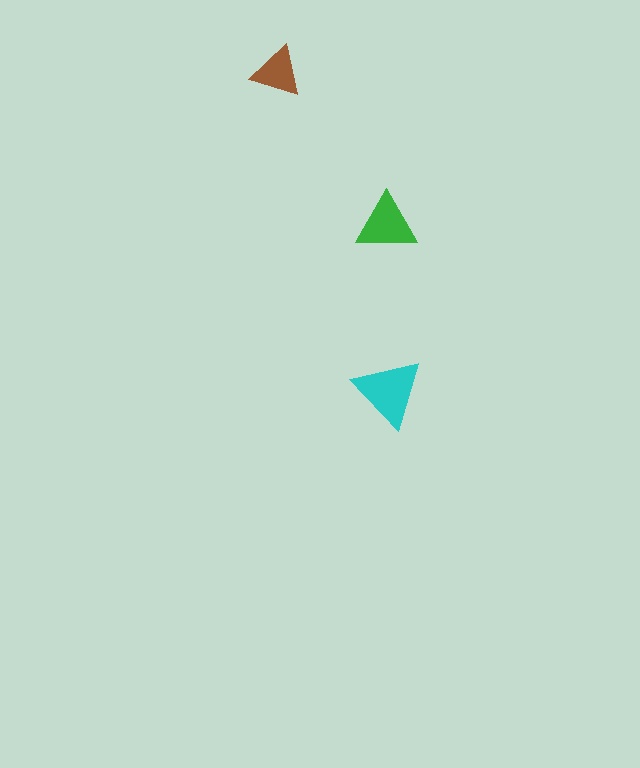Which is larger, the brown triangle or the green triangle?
The green one.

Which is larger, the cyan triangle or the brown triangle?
The cyan one.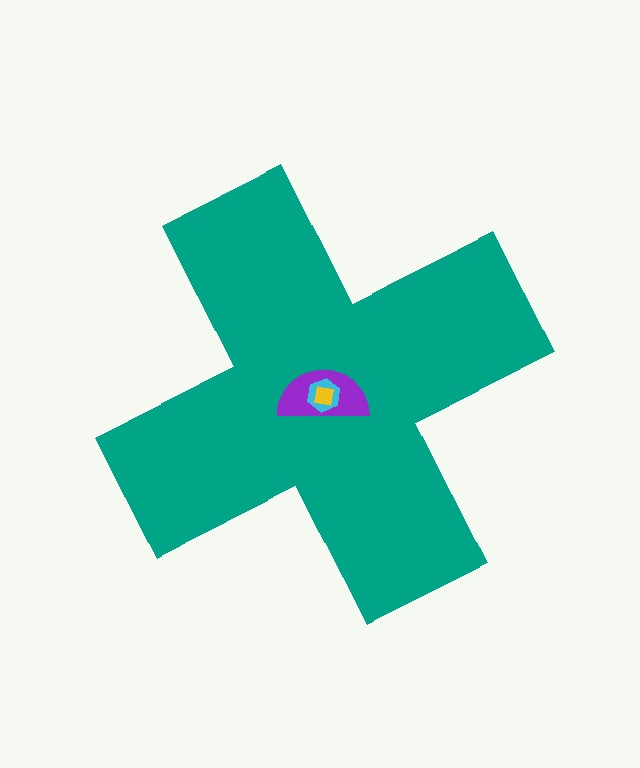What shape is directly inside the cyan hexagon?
The yellow square.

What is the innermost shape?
The yellow square.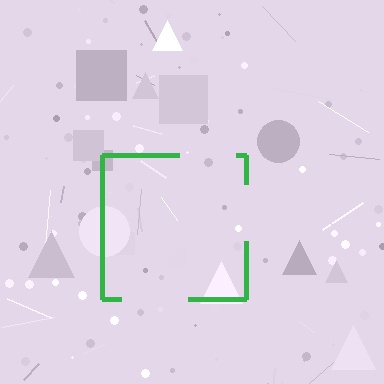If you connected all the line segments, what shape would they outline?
They would outline a square.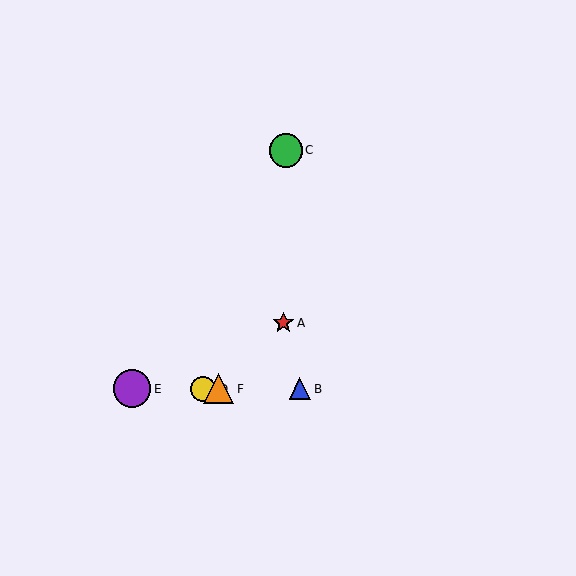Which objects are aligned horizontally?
Objects B, D, E, F are aligned horizontally.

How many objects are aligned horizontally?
4 objects (B, D, E, F) are aligned horizontally.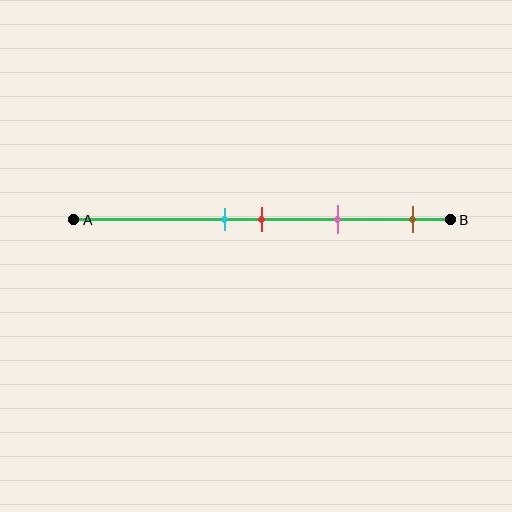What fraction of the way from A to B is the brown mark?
The brown mark is approximately 90% (0.9) of the way from A to B.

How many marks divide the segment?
There are 4 marks dividing the segment.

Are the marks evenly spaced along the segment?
No, the marks are not evenly spaced.